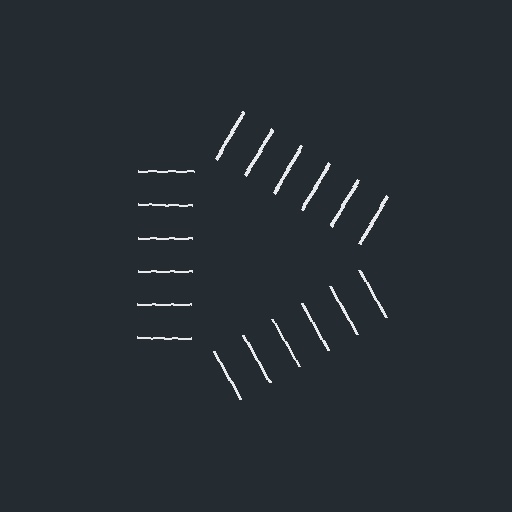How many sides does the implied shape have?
3 sides — the line-ends trace a triangle.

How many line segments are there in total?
18 — 6 along each of the 3 edges.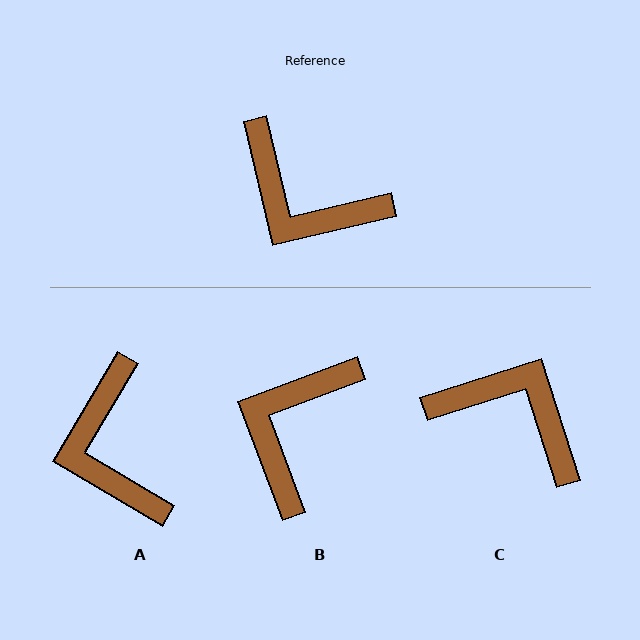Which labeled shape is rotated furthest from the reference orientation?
C, about 176 degrees away.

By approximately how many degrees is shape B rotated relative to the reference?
Approximately 83 degrees clockwise.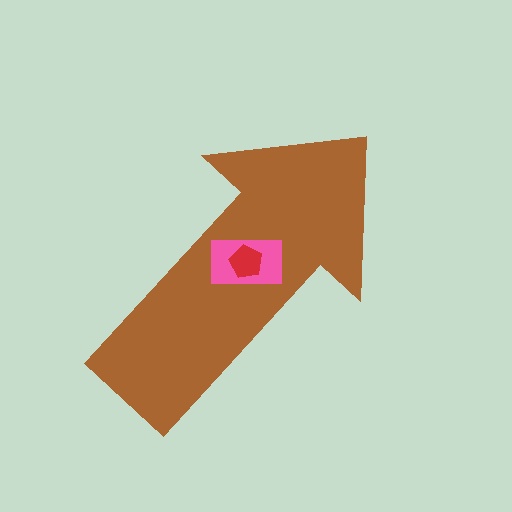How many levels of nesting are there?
3.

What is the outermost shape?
The brown arrow.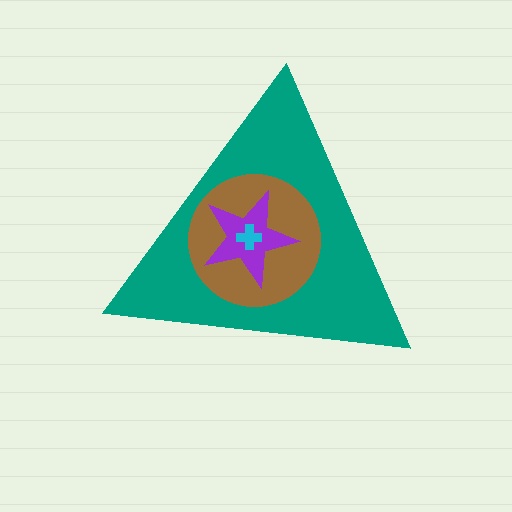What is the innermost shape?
The cyan cross.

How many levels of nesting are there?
4.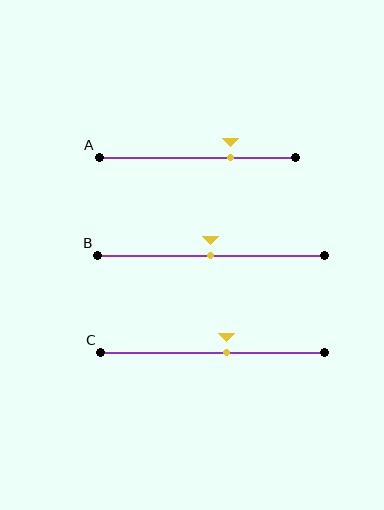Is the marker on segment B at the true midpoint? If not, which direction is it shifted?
Yes, the marker on segment B is at the true midpoint.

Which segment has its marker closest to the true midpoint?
Segment B has its marker closest to the true midpoint.